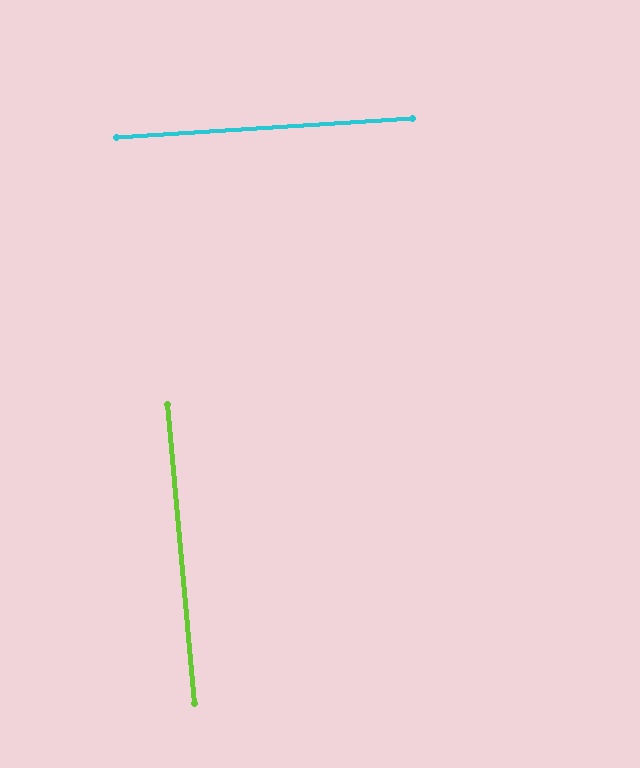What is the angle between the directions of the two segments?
Approximately 89 degrees.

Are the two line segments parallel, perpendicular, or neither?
Perpendicular — they meet at approximately 89°.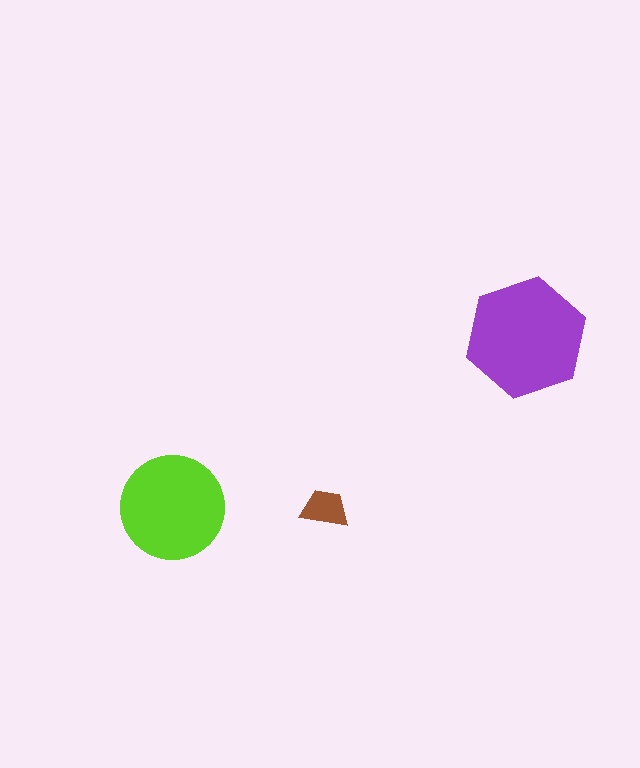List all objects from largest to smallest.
The purple hexagon, the lime circle, the brown trapezoid.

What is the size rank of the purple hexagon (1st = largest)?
1st.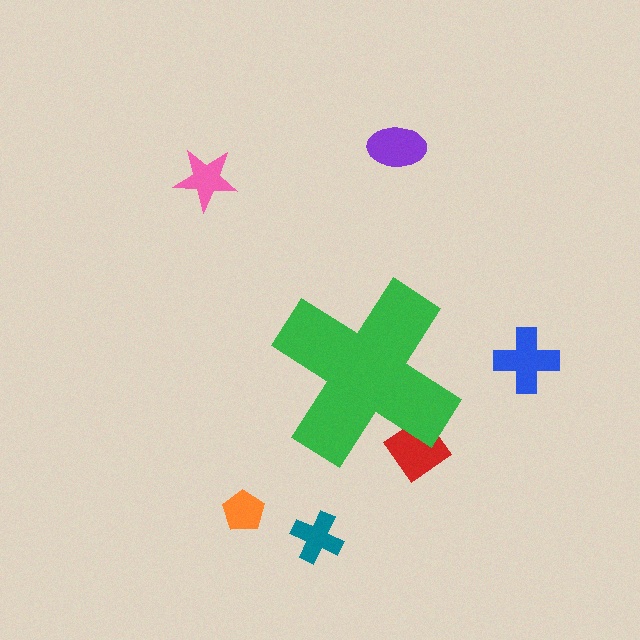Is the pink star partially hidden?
No, the pink star is fully visible.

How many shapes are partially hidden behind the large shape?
1 shape is partially hidden.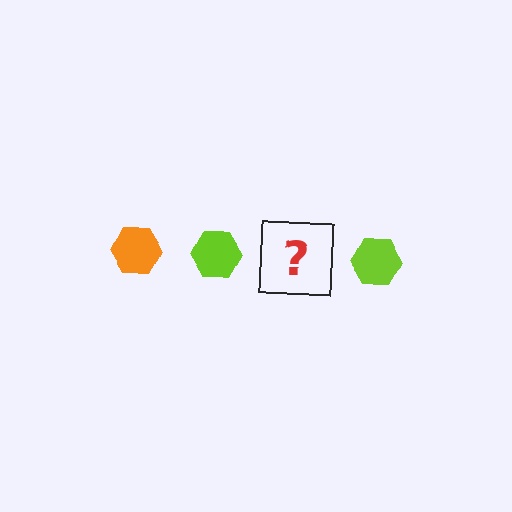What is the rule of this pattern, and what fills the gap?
The rule is that the pattern cycles through orange, lime hexagons. The gap should be filled with an orange hexagon.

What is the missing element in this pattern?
The missing element is an orange hexagon.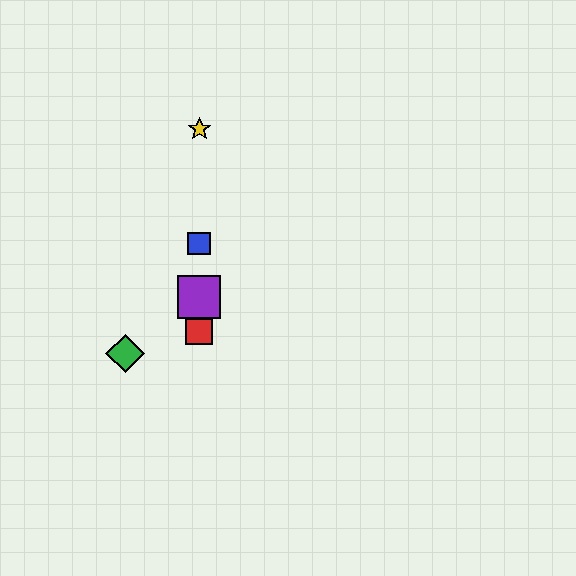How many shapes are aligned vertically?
4 shapes (the red square, the blue square, the yellow star, the purple square) are aligned vertically.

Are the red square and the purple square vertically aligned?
Yes, both are at x≈199.